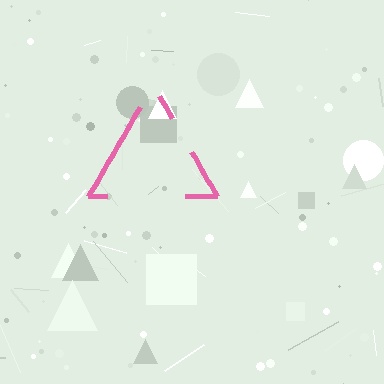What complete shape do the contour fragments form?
The contour fragments form a triangle.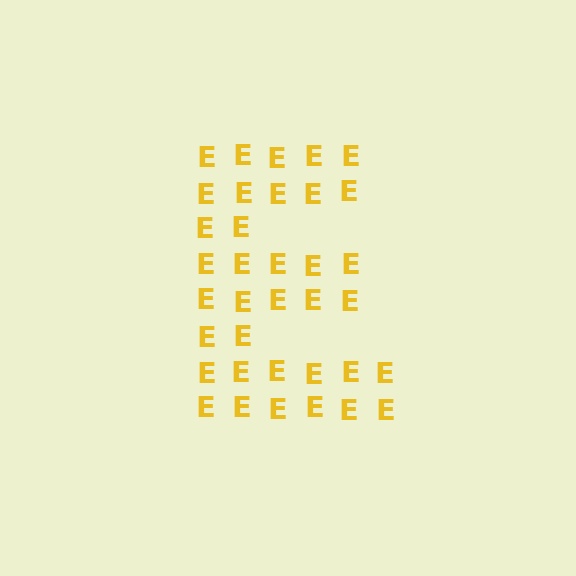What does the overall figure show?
The overall figure shows the letter E.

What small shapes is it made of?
It is made of small letter E's.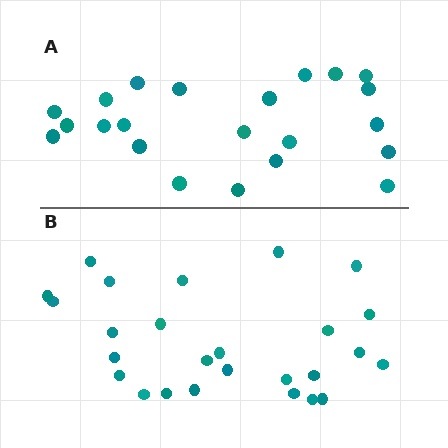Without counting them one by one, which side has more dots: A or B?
Region B (the bottom region) has more dots.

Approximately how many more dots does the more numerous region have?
Region B has about 4 more dots than region A.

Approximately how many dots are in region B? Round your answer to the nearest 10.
About 30 dots. (The exact count is 26, which rounds to 30.)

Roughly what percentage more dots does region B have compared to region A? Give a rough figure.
About 20% more.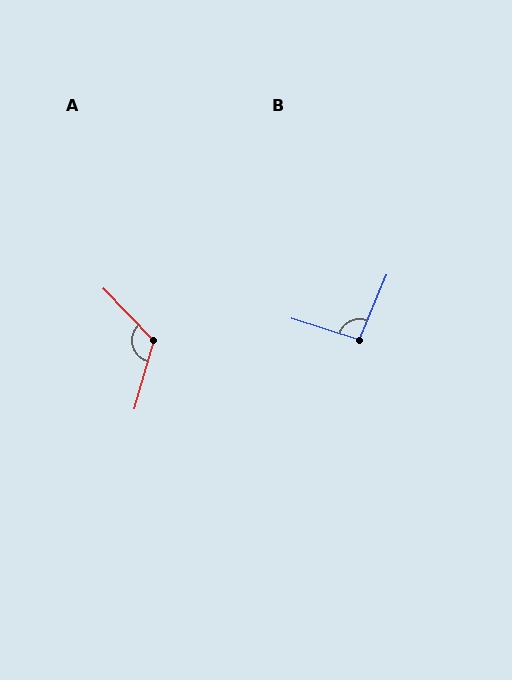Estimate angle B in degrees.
Approximately 95 degrees.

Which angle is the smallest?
B, at approximately 95 degrees.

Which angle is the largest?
A, at approximately 121 degrees.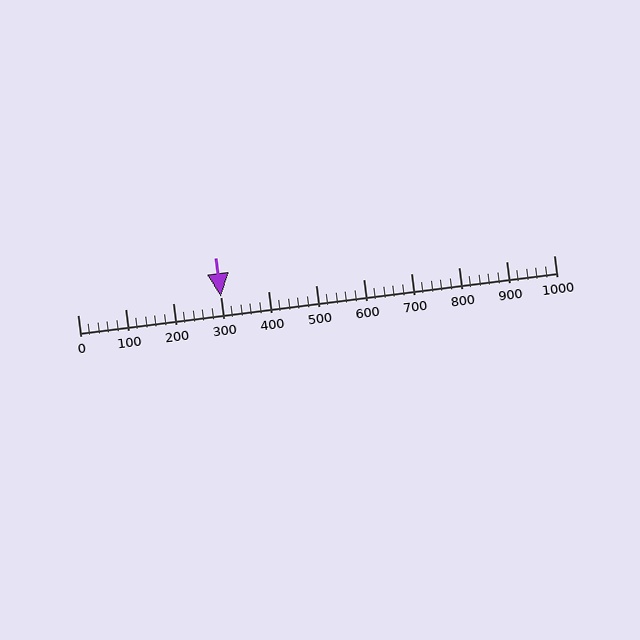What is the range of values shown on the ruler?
The ruler shows values from 0 to 1000.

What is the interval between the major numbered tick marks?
The major tick marks are spaced 100 units apart.